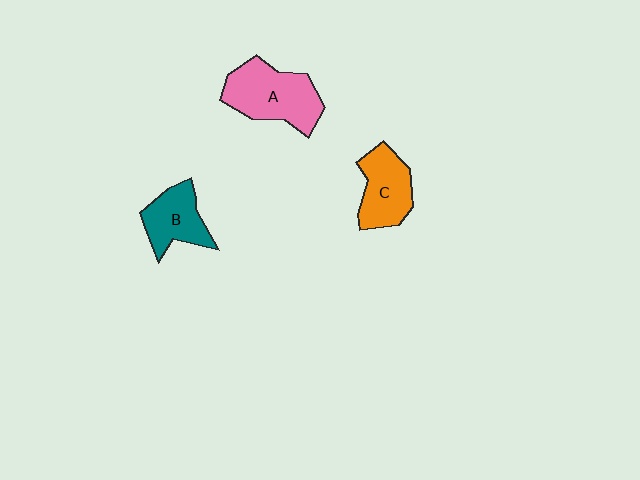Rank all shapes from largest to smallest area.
From largest to smallest: A (pink), C (orange), B (teal).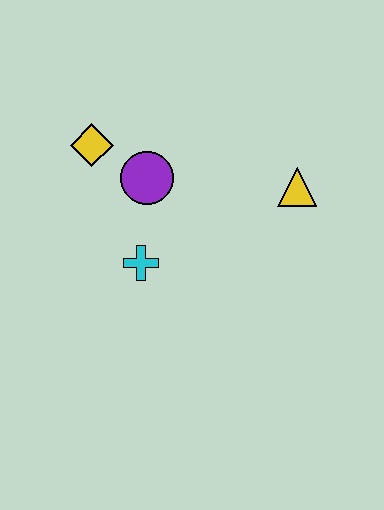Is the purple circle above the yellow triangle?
Yes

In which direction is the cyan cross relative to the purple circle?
The cyan cross is below the purple circle.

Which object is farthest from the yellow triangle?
The yellow diamond is farthest from the yellow triangle.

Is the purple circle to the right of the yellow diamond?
Yes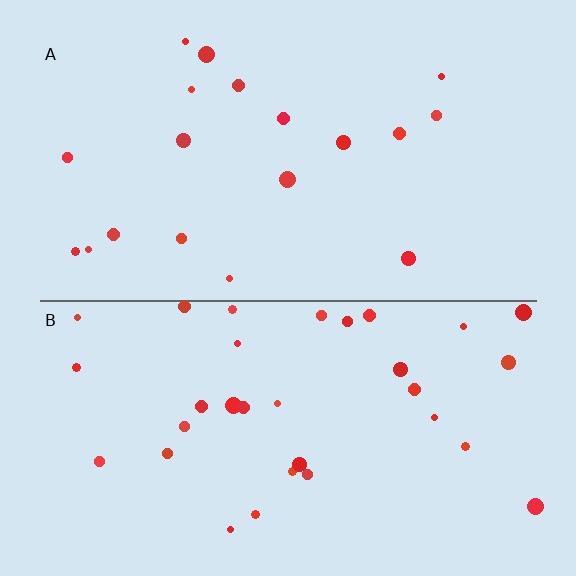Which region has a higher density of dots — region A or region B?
B (the bottom).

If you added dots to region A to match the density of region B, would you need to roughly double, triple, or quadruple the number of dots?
Approximately double.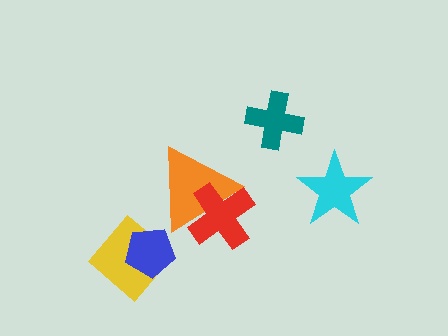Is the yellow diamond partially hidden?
Yes, it is partially covered by another shape.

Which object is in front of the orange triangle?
The red cross is in front of the orange triangle.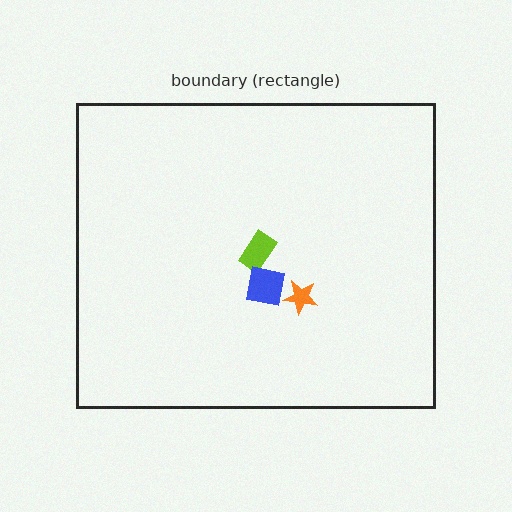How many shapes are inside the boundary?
3 inside, 0 outside.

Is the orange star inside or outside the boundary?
Inside.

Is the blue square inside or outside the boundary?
Inside.